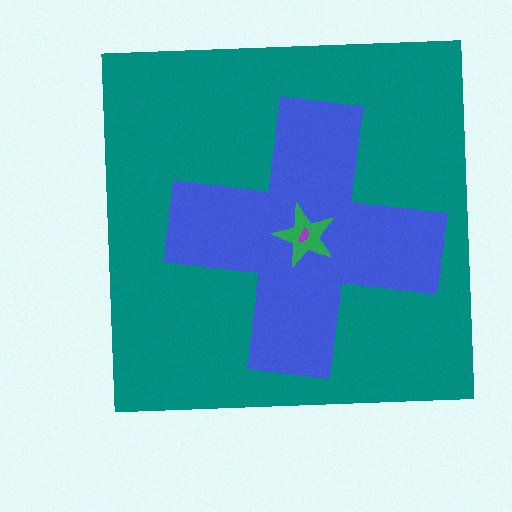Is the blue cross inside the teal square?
Yes.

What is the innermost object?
The purple semicircle.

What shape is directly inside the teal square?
The blue cross.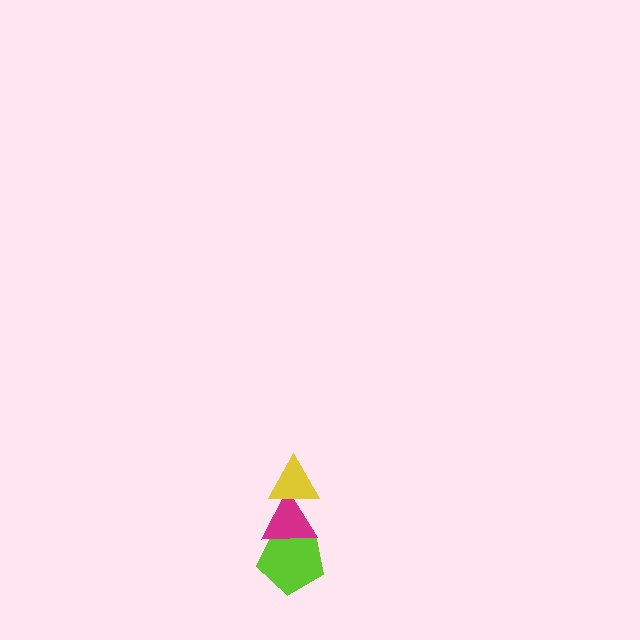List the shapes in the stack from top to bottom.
From top to bottom: the yellow triangle, the magenta triangle, the lime pentagon.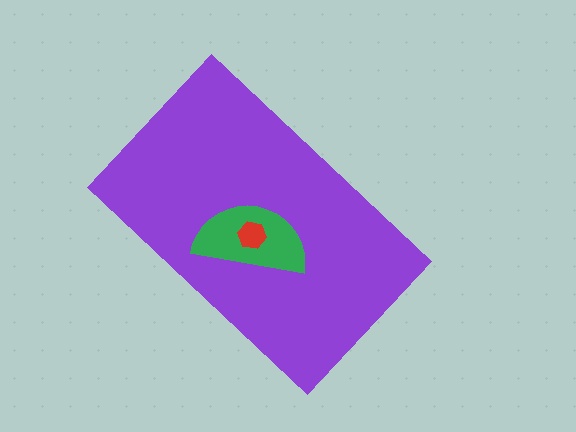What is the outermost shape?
The purple rectangle.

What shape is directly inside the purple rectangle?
The green semicircle.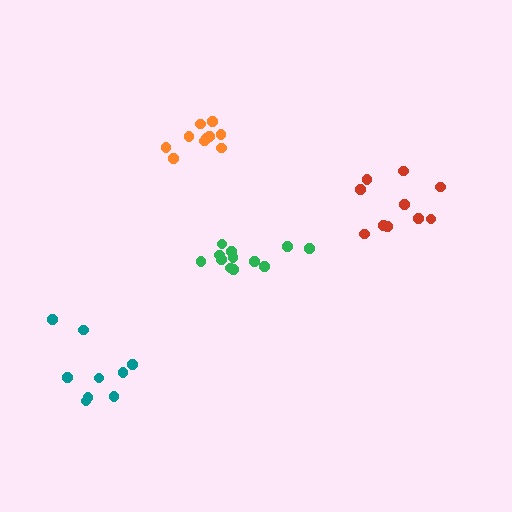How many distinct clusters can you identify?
There are 4 distinct clusters.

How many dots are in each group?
Group 1: 12 dots, Group 2: 10 dots, Group 3: 10 dots, Group 4: 9 dots (41 total).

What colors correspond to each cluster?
The clusters are colored: green, orange, red, teal.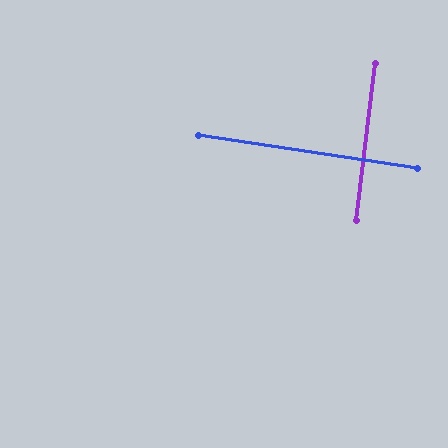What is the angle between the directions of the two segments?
Approximately 89 degrees.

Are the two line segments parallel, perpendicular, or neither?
Perpendicular — they meet at approximately 89°.